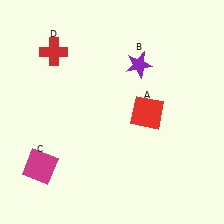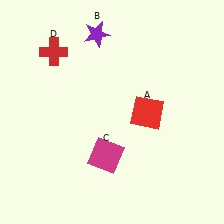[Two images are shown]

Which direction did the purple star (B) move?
The purple star (B) moved left.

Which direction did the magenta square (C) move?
The magenta square (C) moved right.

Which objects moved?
The objects that moved are: the purple star (B), the magenta square (C).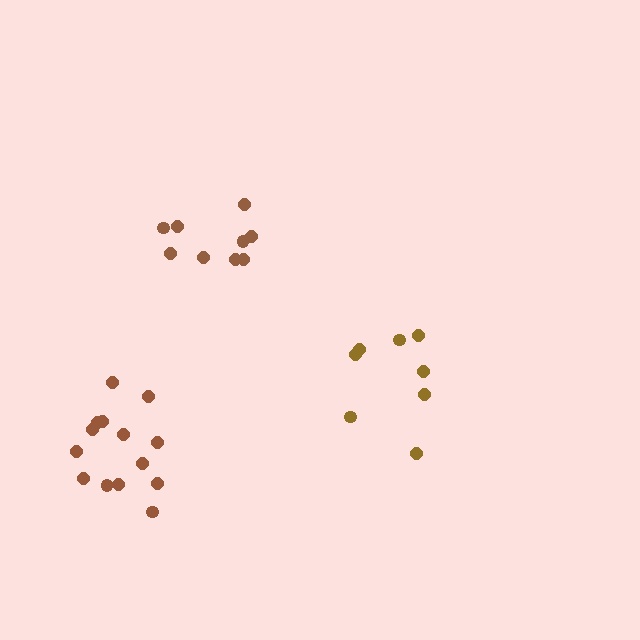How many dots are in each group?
Group 1: 8 dots, Group 2: 9 dots, Group 3: 14 dots (31 total).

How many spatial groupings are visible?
There are 3 spatial groupings.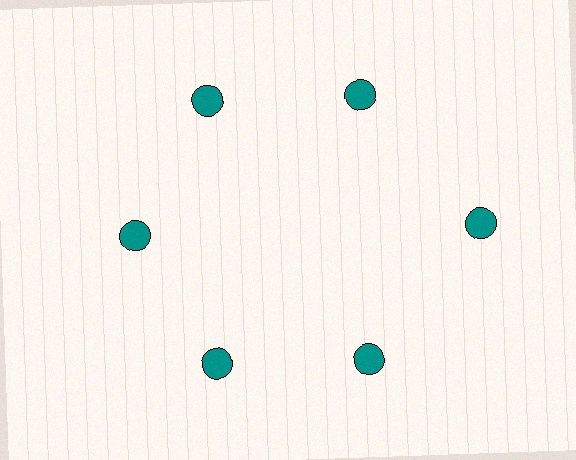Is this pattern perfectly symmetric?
No. The 6 teal circles are arranged in a ring, but one element near the 3 o'clock position is pushed outward from the center, breaking the 6-fold rotational symmetry.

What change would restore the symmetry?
The symmetry would be restored by moving it inward, back onto the ring so that all 6 circles sit at equal angles and equal distance from the center.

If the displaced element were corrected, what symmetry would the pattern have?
It would have 6-fold rotational symmetry — the pattern would map onto itself every 60 degrees.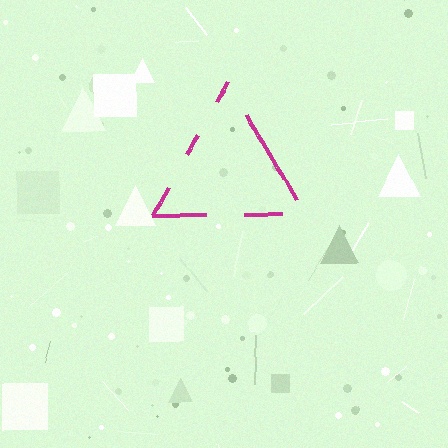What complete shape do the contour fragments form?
The contour fragments form a triangle.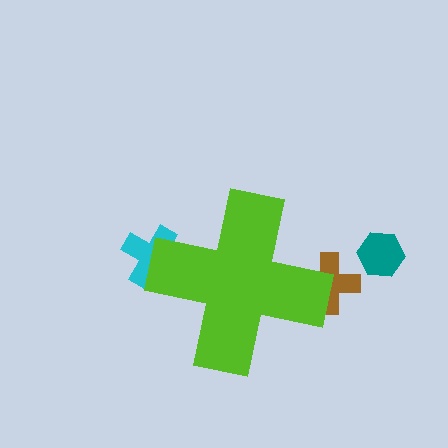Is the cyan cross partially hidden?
Yes, the cyan cross is partially hidden behind the lime cross.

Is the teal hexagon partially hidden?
No, the teal hexagon is fully visible.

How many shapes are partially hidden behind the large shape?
2 shapes are partially hidden.